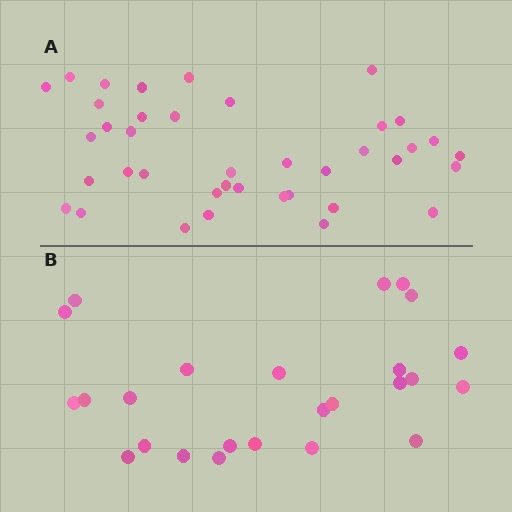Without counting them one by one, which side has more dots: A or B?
Region A (the top region) has more dots.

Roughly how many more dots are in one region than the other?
Region A has approximately 15 more dots than region B.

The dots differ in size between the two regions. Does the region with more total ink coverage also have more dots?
No. Region B has more total ink coverage because its dots are larger, but region A actually contains more individual dots. Total area can be misleading — the number of items is what matters here.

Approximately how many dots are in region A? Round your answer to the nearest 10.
About 40 dots. (The exact count is 39, which rounds to 40.)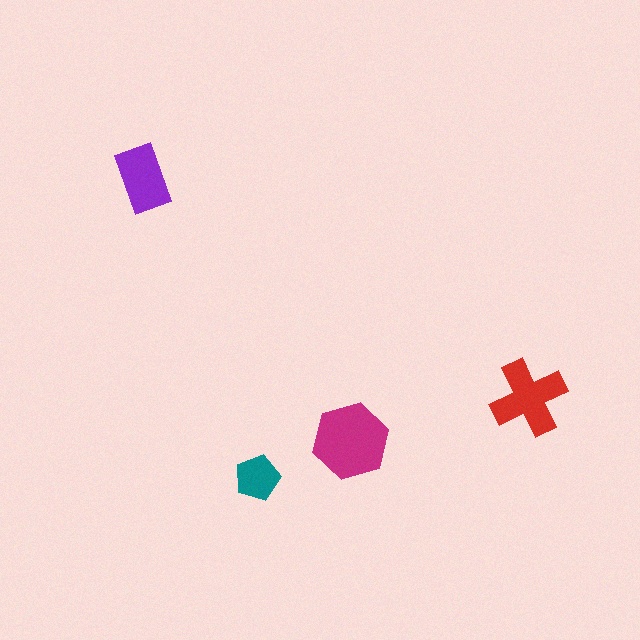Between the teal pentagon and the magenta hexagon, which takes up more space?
The magenta hexagon.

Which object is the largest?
The magenta hexagon.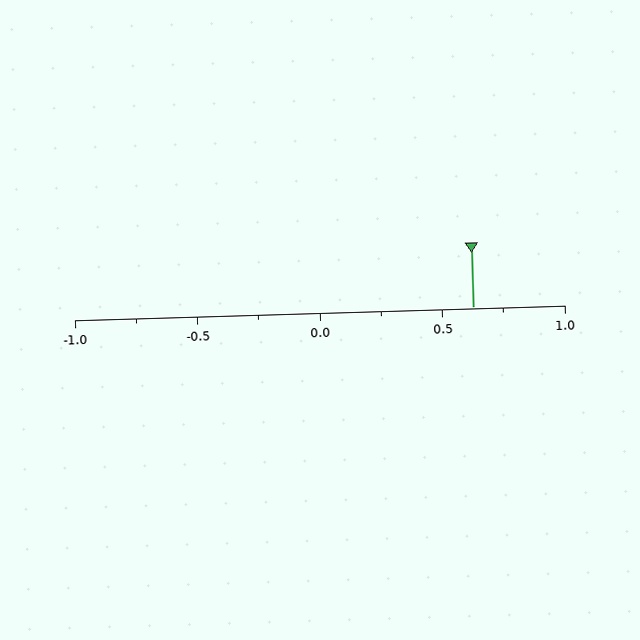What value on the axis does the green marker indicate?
The marker indicates approximately 0.62.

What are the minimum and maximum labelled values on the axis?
The axis runs from -1.0 to 1.0.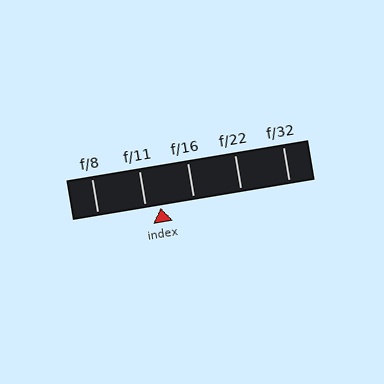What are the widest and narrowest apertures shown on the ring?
The widest aperture shown is f/8 and the narrowest is f/32.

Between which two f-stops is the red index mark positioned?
The index mark is between f/11 and f/16.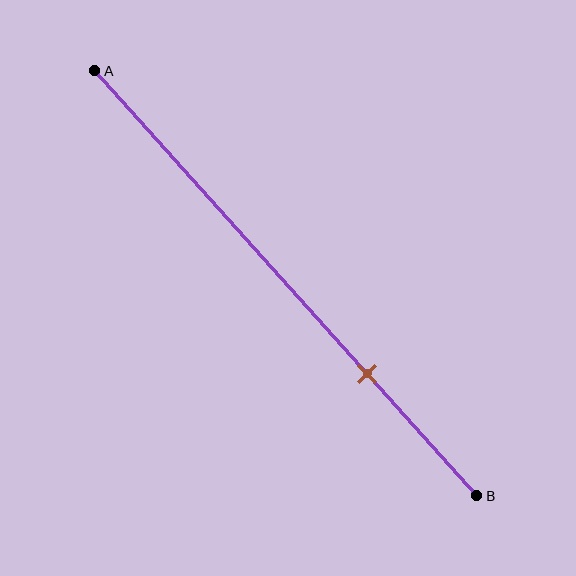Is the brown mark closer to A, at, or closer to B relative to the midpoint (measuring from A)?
The brown mark is closer to point B than the midpoint of segment AB.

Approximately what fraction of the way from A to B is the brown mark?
The brown mark is approximately 70% of the way from A to B.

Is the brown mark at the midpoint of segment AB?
No, the mark is at about 70% from A, not at the 50% midpoint.